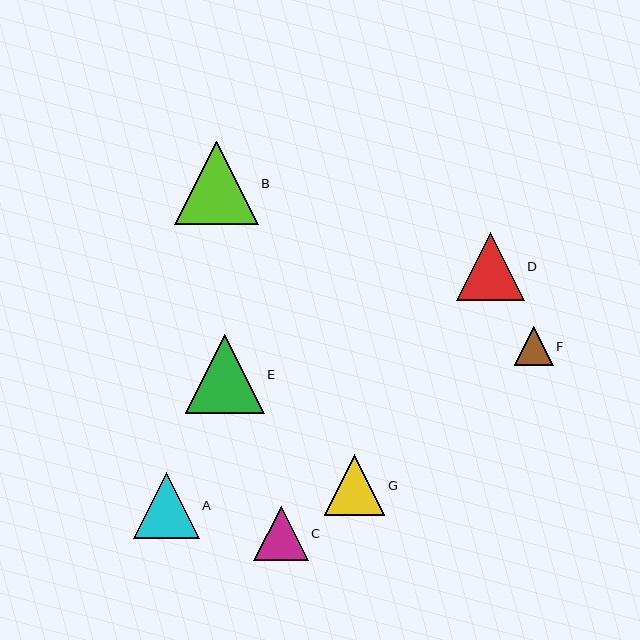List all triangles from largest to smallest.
From largest to smallest: B, E, D, A, G, C, F.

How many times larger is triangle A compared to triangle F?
Triangle A is approximately 1.7 times the size of triangle F.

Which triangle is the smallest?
Triangle F is the smallest with a size of approximately 38 pixels.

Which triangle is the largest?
Triangle B is the largest with a size of approximately 83 pixels.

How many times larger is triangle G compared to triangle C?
Triangle G is approximately 1.1 times the size of triangle C.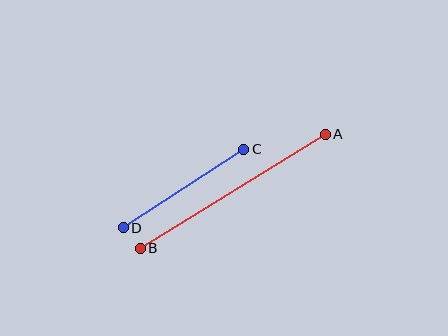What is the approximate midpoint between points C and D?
The midpoint is at approximately (184, 189) pixels.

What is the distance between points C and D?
The distance is approximately 144 pixels.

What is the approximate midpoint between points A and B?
The midpoint is at approximately (233, 191) pixels.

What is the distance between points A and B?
The distance is approximately 217 pixels.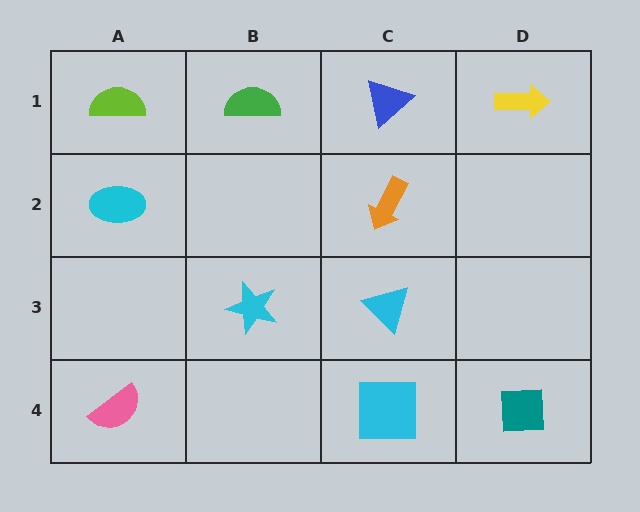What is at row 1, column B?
A green semicircle.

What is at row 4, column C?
A cyan square.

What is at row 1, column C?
A blue triangle.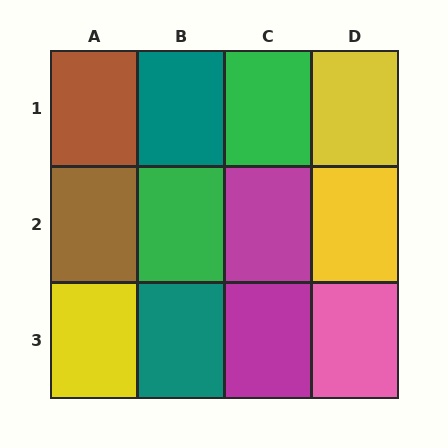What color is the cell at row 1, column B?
Teal.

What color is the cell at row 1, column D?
Yellow.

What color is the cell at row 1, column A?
Brown.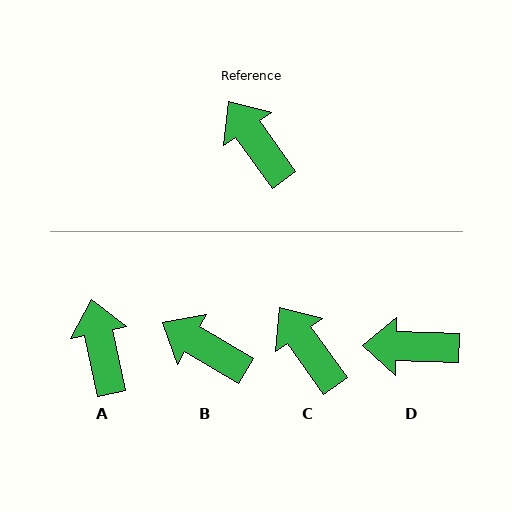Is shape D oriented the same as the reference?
No, it is off by about 54 degrees.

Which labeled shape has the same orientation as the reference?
C.